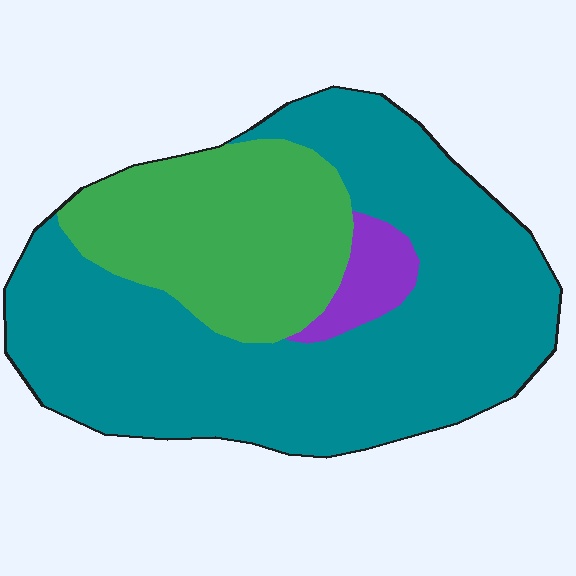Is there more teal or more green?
Teal.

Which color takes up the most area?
Teal, at roughly 65%.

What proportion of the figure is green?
Green takes up about one quarter (1/4) of the figure.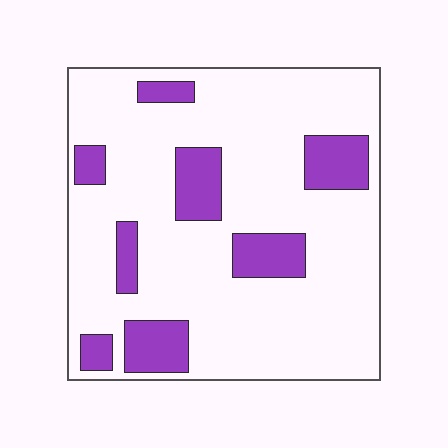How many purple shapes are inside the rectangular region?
8.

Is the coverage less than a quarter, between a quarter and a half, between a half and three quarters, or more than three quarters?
Less than a quarter.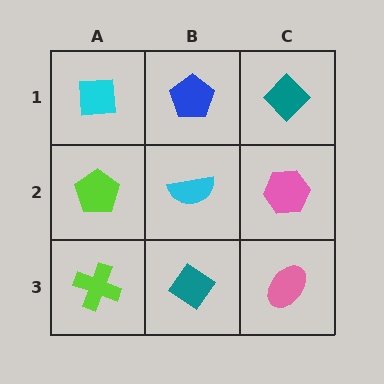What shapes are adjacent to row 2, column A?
A cyan square (row 1, column A), a lime cross (row 3, column A), a cyan semicircle (row 2, column B).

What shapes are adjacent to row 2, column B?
A blue pentagon (row 1, column B), a teal diamond (row 3, column B), a lime pentagon (row 2, column A), a pink hexagon (row 2, column C).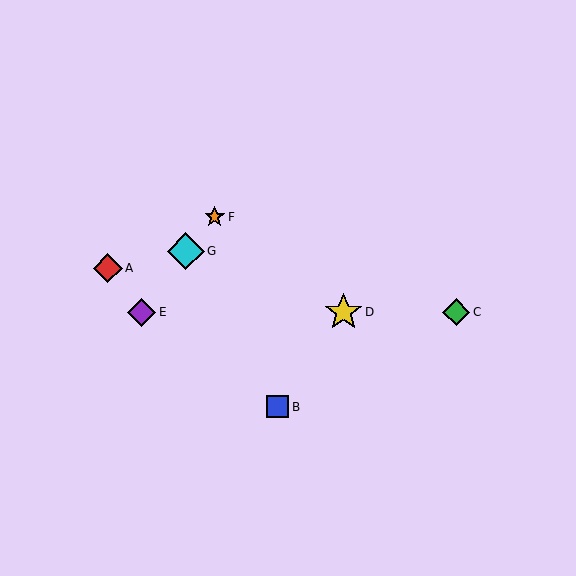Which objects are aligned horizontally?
Objects C, D, E are aligned horizontally.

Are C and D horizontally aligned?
Yes, both are at y≈312.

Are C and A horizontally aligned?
No, C is at y≈312 and A is at y≈268.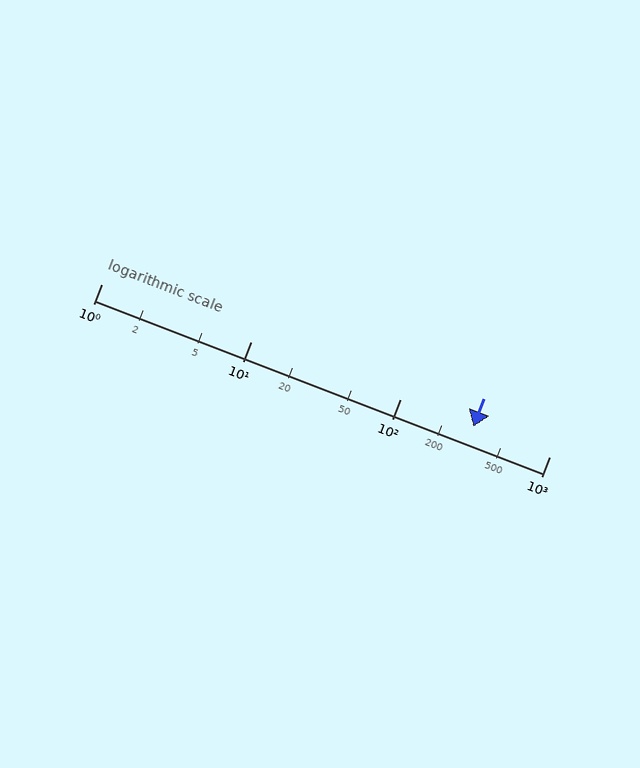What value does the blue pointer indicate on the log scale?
The pointer indicates approximately 310.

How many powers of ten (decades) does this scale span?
The scale spans 3 decades, from 1 to 1000.